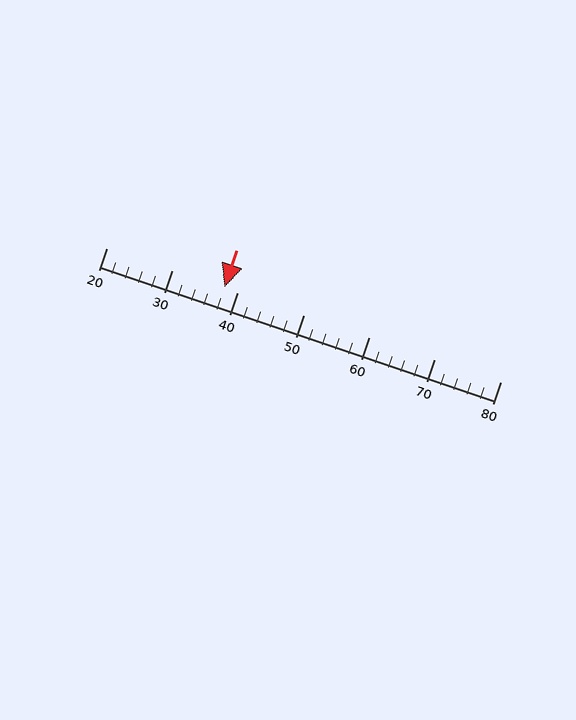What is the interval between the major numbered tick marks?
The major tick marks are spaced 10 units apart.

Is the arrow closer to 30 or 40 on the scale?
The arrow is closer to 40.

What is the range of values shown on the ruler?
The ruler shows values from 20 to 80.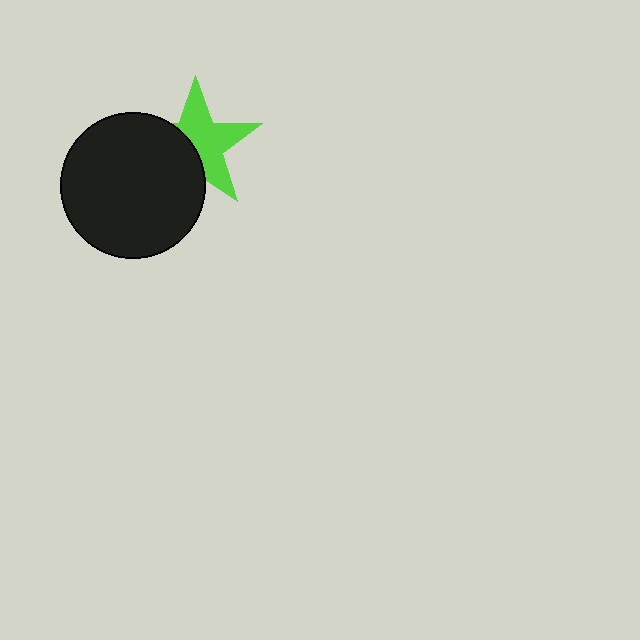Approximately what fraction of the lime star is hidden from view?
Roughly 41% of the lime star is hidden behind the black circle.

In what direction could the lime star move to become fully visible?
The lime star could move toward the upper-right. That would shift it out from behind the black circle entirely.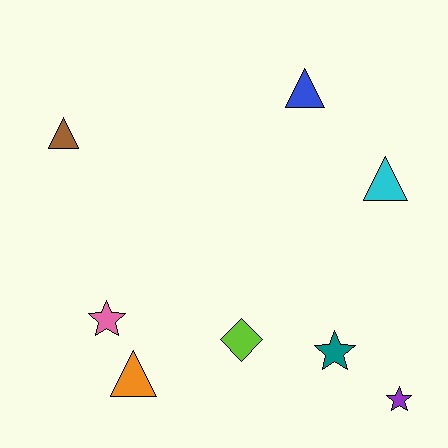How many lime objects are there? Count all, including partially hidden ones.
There is 1 lime object.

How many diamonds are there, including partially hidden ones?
There is 1 diamond.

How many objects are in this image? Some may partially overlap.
There are 8 objects.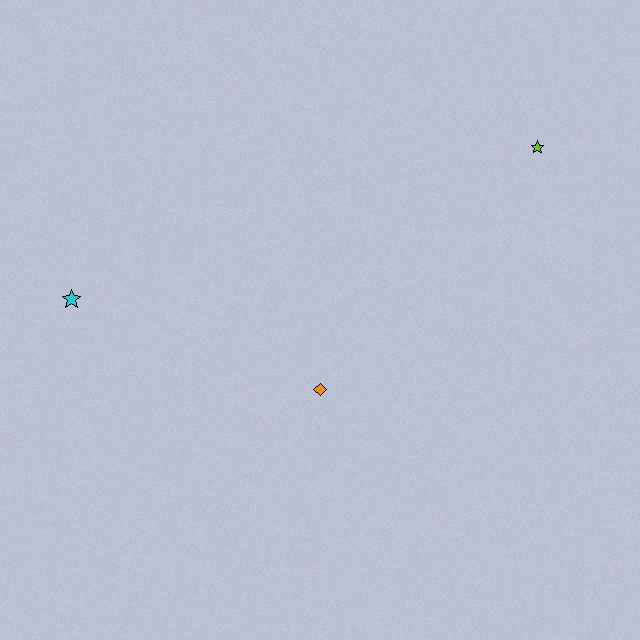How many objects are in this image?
There are 3 objects.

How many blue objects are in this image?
There are no blue objects.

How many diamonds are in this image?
There is 1 diamond.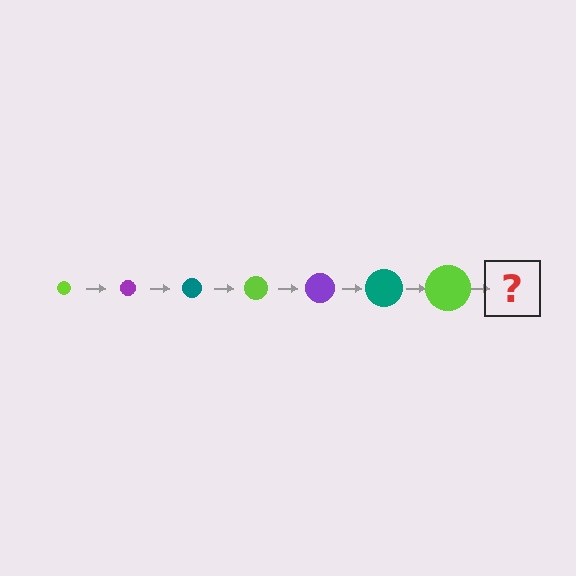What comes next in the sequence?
The next element should be a purple circle, larger than the previous one.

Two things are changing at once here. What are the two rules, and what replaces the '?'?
The two rules are that the circle grows larger each step and the color cycles through lime, purple, and teal. The '?' should be a purple circle, larger than the previous one.